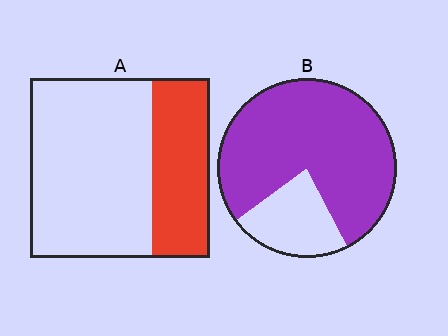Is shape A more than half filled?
No.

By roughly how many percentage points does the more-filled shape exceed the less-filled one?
By roughly 45 percentage points (B over A).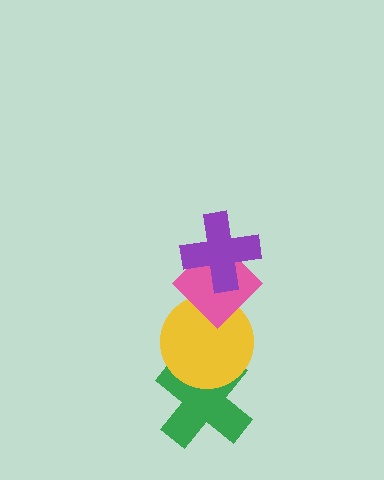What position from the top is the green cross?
The green cross is 4th from the top.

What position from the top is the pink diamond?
The pink diamond is 2nd from the top.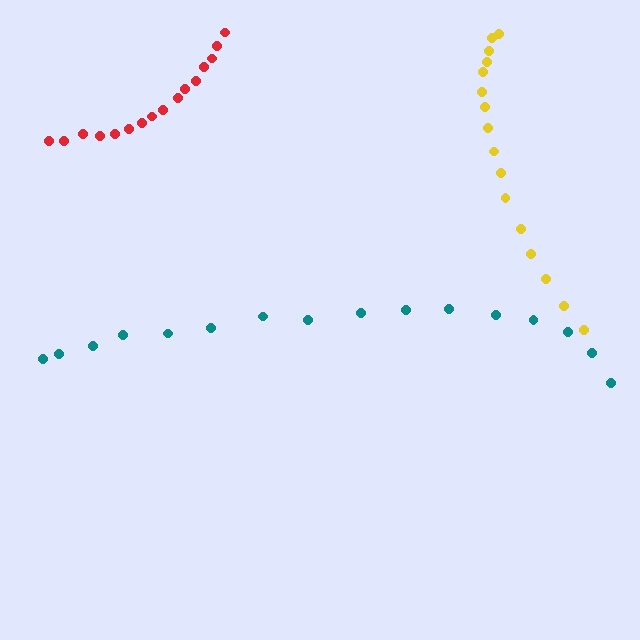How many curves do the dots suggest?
There are 3 distinct paths.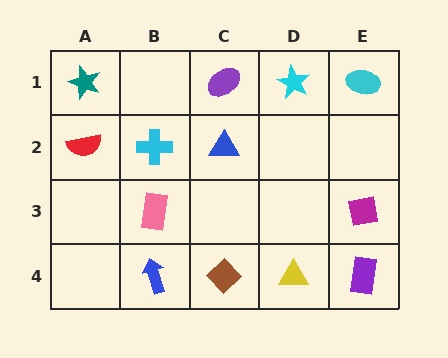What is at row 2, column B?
A cyan cross.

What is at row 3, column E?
A magenta square.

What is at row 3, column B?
A pink rectangle.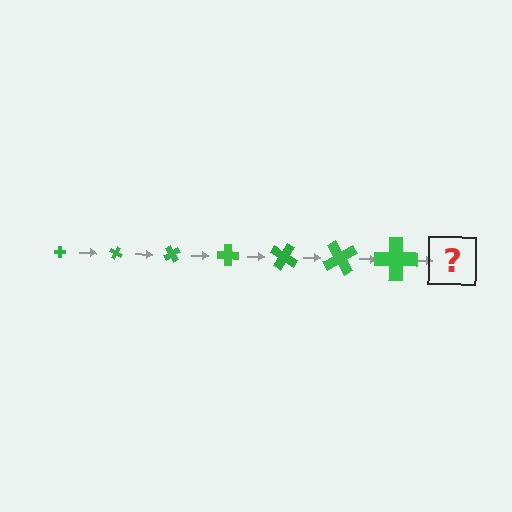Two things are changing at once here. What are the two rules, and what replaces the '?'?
The two rules are that the cross grows larger each step and it rotates 30 degrees each step. The '?' should be a cross, larger than the previous one and rotated 210 degrees from the start.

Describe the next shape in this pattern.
It should be a cross, larger than the previous one and rotated 210 degrees from the start.